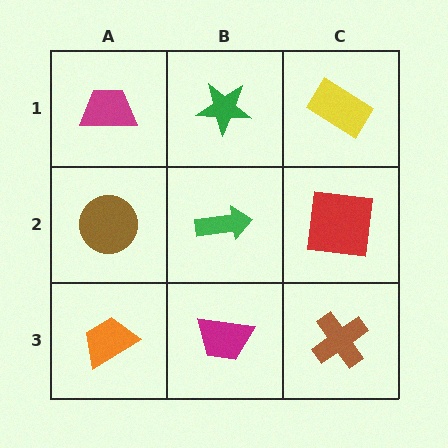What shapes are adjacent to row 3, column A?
A brown circle (row 2, column A), a magenta trapezoid (row 3, column B).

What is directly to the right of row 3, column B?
A brown cross.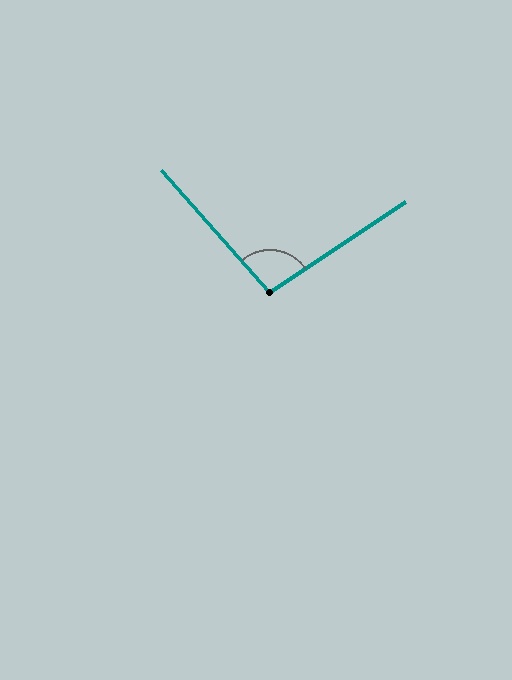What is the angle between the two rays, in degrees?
Approximately 98 degrees.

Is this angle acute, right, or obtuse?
It is obtuse.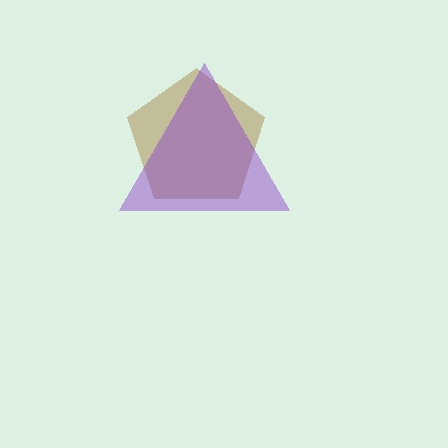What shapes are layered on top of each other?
The layered shapes are: a brown pentagon, a purple triangle.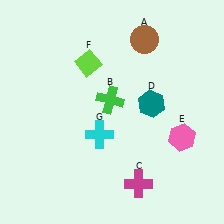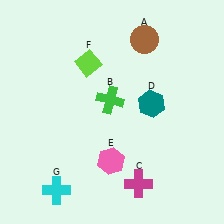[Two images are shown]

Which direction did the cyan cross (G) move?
The cyan cross (G) moved down.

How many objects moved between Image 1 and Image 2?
2 objects moved between the two images.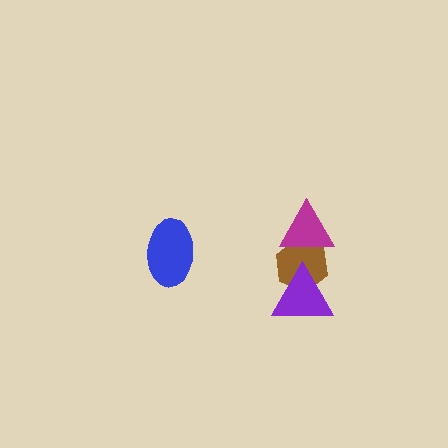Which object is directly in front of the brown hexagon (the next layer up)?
The purple triangle is directly in front of the brown hexagon.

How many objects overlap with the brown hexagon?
2 objects overlap with the brown hexagon.